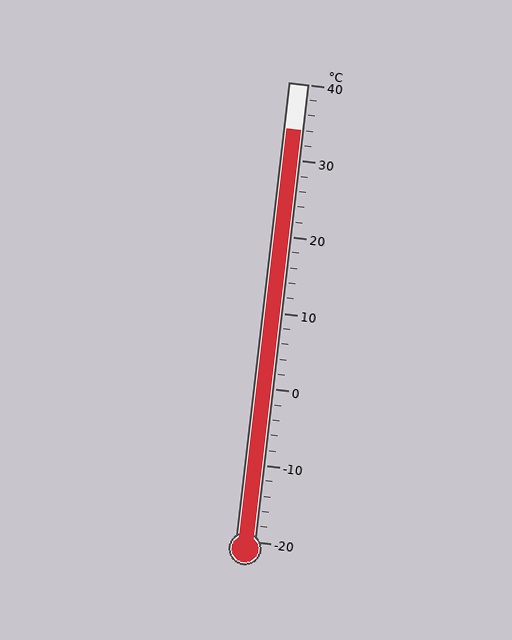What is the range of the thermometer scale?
The thermometer scale ranges from -20°C to 40°C.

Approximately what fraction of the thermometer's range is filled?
The thermometer is filled to approximately 90% of its range.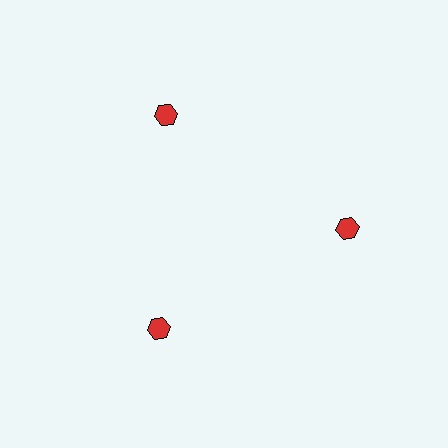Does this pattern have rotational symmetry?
Yes, this pattern has 3-fold rotational symmetry. It looks the same after rotating 120 degrees around the center.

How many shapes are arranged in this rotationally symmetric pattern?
There are 3 shapes, arranged in 3 groups of 1.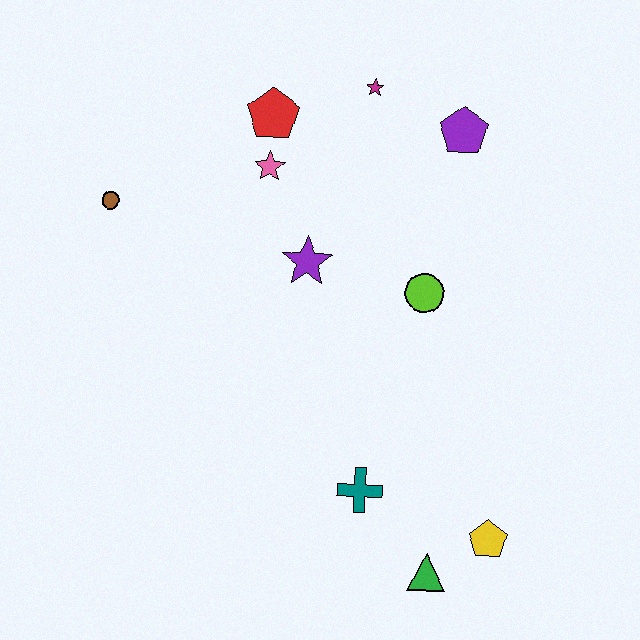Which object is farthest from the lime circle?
The brown circle is farthest from the lime circle.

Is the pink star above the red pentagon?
No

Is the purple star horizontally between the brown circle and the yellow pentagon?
Yes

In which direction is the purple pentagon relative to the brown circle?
The purple pentagon is to the right of the brown circle.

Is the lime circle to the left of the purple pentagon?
Yes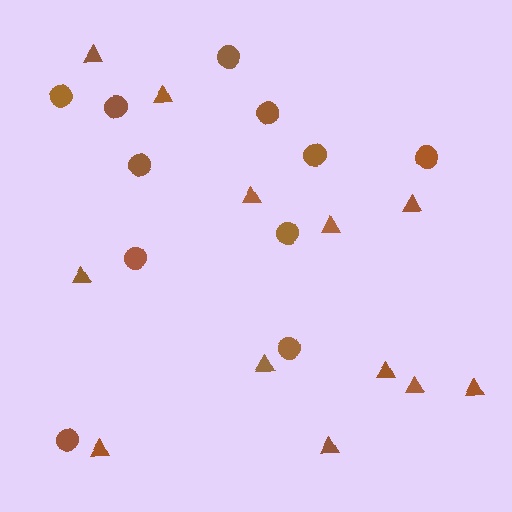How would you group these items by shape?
There are 2 groups: one group of triangles (12) and one group of circles (11).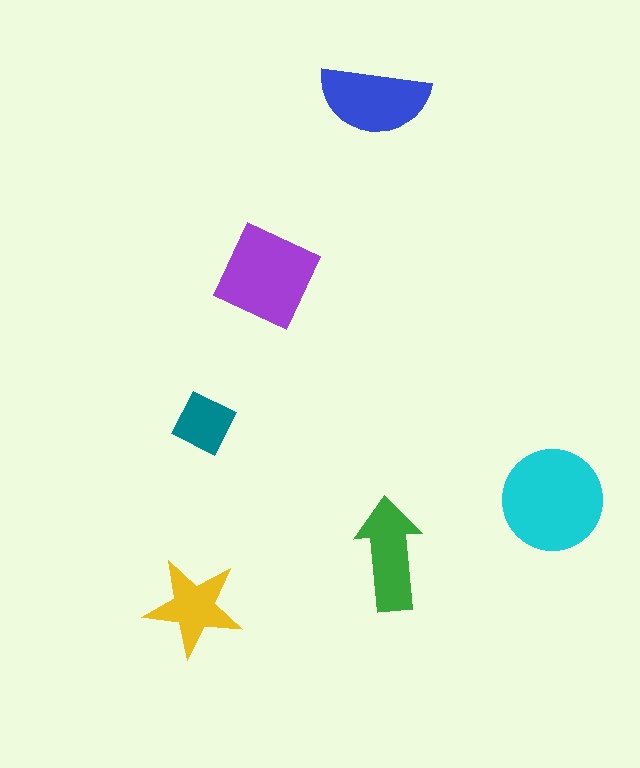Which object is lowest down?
The yellow star is bottommost.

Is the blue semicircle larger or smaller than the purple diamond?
Smaller.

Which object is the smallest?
The teal square.